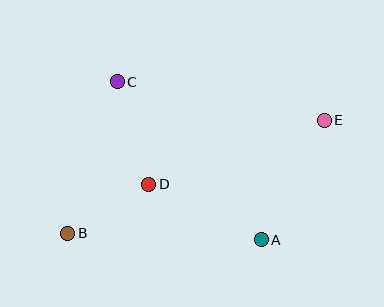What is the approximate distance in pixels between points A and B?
The distance between A and B is approximately 194 pixels.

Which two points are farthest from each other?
Points B and E are farthest from each other.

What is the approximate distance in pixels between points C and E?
The distance between C and E is approximately 210 pixels.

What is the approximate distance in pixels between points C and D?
The distance between C and D is approximately 107 pixels.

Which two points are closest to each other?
Points B and D are closest to each other.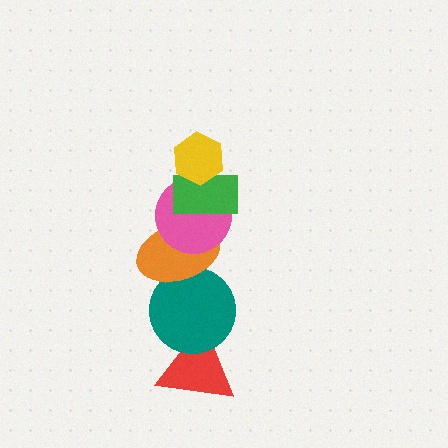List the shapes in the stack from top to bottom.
From top to bottom: the yellow hexagon, the green rectangle, the pink circle, the orange ellipse, the teal circle, the red triangle.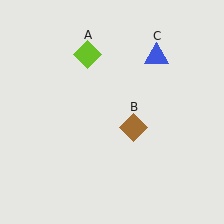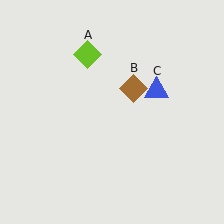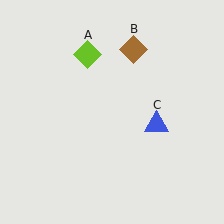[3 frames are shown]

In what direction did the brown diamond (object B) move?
The brown diamond (object B) moved up.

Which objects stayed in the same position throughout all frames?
Lime diamond (object A) remained stationary.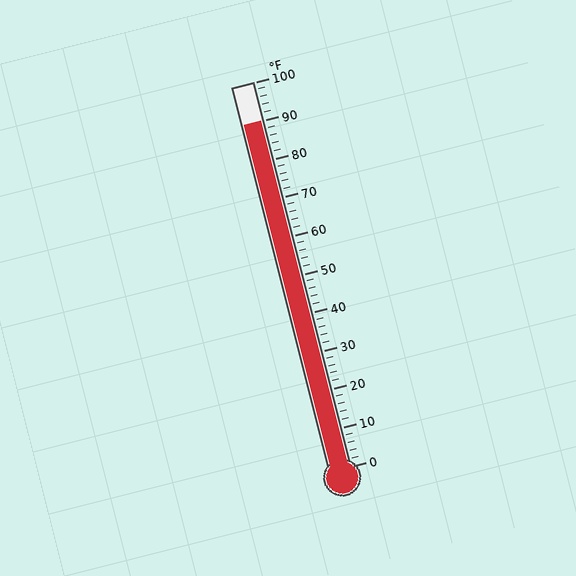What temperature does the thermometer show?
The thermometer shows approximately 90°F.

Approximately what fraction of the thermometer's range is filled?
The thermometer is filled to approximately 90% of its range.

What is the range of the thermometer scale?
The thermometer scale ranges from 0°F to 100°F.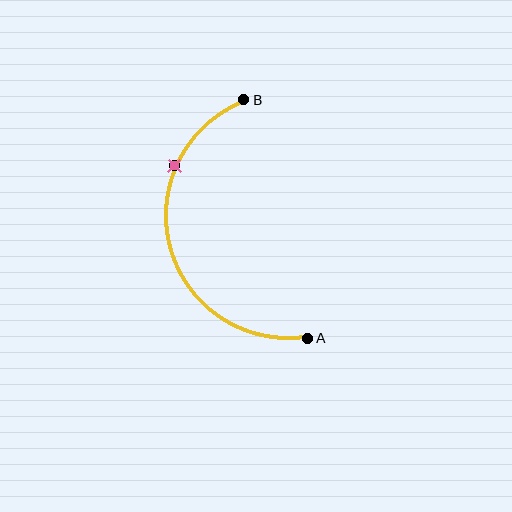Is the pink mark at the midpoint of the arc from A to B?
No. The pink mark lies on the arc but is closer to endpoint B. The arc midpoint would be at the point on the curve equidistant along the arc from both A and B.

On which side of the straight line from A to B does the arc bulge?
The arc bulges to the left of the straight line connecting A and B.